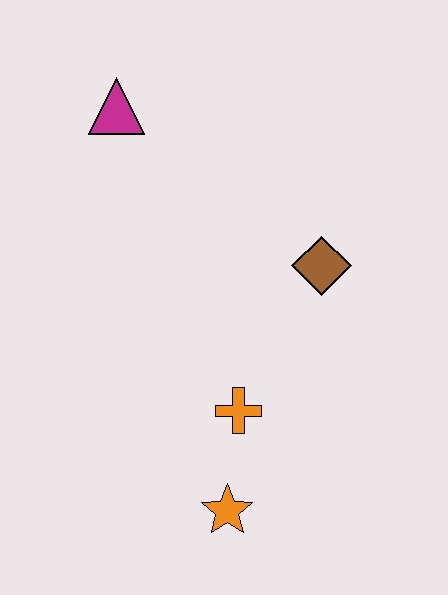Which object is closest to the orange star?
The orange cross is closest to the orange star.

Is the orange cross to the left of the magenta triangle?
No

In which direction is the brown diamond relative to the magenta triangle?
The brown diamond is to the right of the magenta triangle.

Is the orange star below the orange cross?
Yes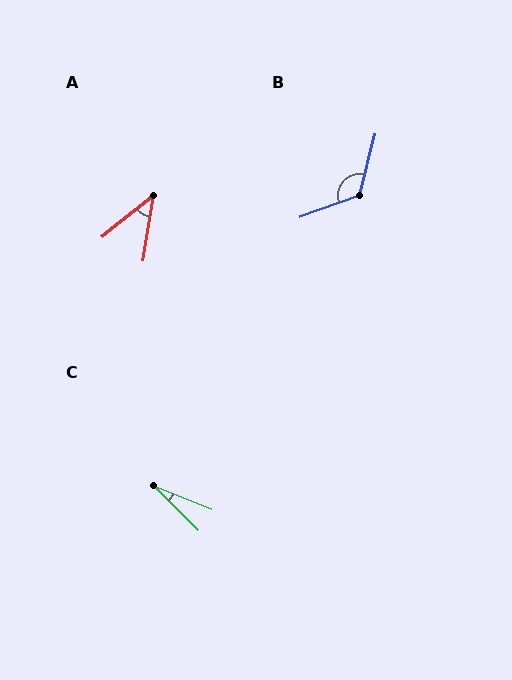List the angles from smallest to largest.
C (23°), A (42°), B (124°).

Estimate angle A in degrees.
Approximately 42 degrees.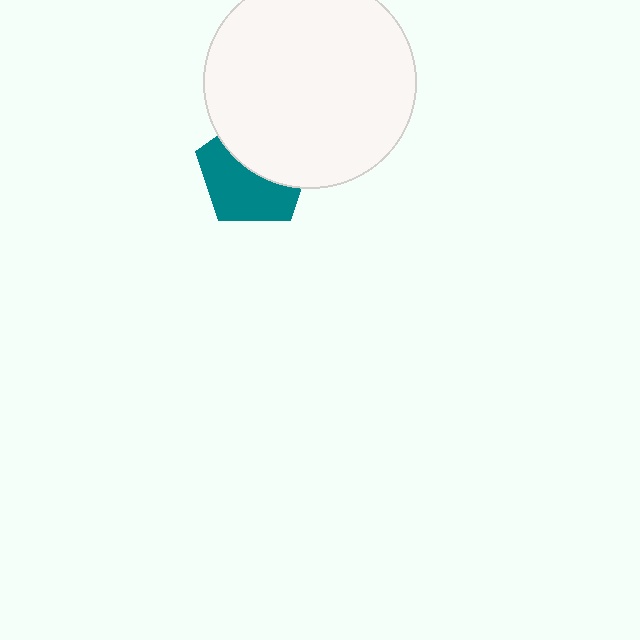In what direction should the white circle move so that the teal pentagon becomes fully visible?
The white circle should move up. That is the shortest direction to clear the overlap and leave the teal pentagon fully visible.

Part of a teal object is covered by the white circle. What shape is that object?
It is a pentagon.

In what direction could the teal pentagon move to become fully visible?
The teal pentagon could move down. That would shift it out from behind the white circle entirely.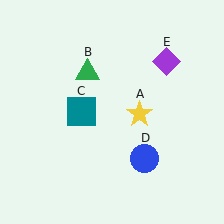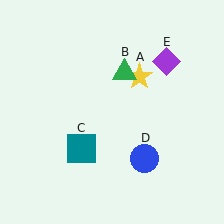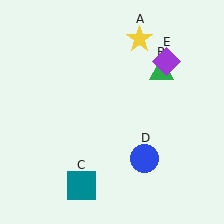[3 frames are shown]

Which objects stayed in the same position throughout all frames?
Blue circle (object D) and purple diamond (object E) remained stationary.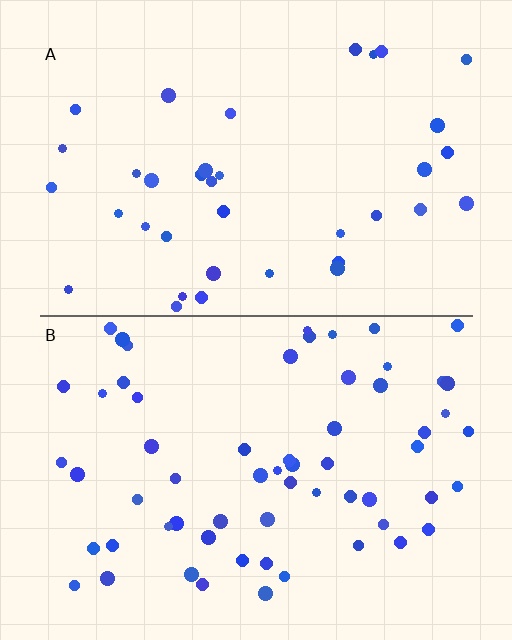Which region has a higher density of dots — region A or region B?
B (the bottom).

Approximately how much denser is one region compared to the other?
Approximately 1.7× — region B over region A.